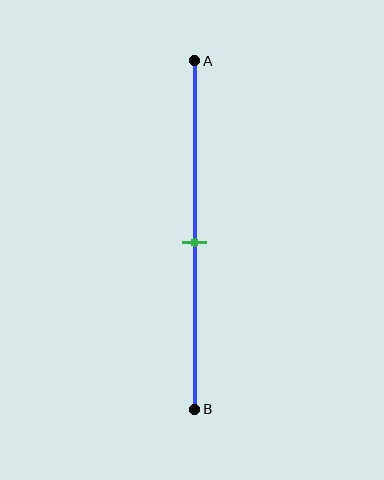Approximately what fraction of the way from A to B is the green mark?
The green mark is approximately 50% of the way from A to B.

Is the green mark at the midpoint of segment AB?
Yes, the mark is approximately at the midpoint.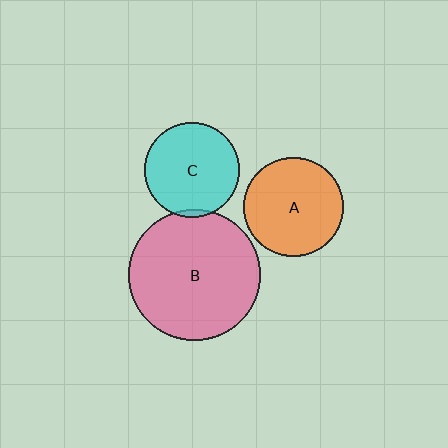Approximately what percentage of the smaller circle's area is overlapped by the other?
Approximately 5%.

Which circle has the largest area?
Circle B (pink).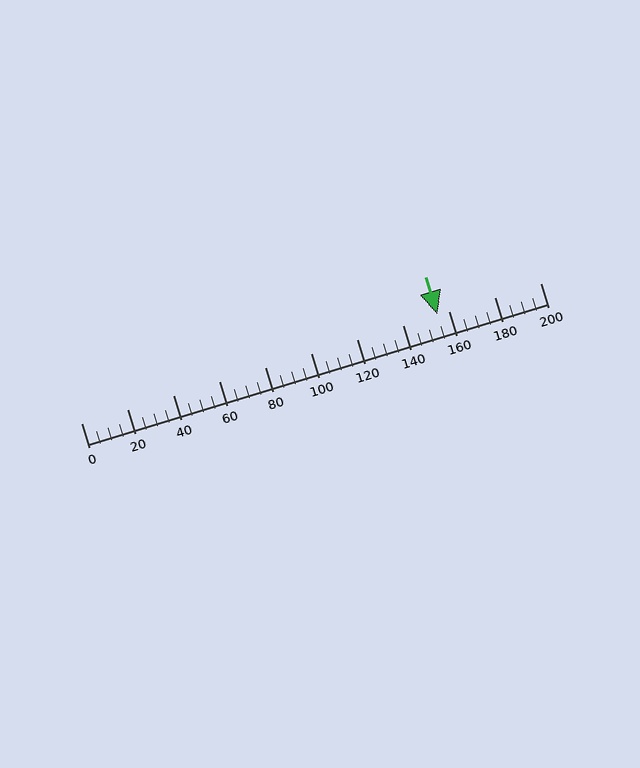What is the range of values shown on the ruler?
The ruler shows values from 0 to 200.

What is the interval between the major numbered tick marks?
The major tick marks are spaced 20 units apart.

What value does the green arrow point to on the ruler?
The green arrow points to approximately 155.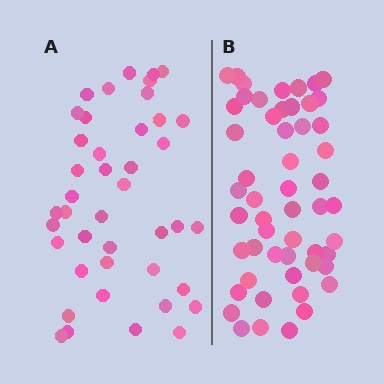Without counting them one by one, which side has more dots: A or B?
Region B (the right region) has more dots.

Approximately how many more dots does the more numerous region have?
Region B has roughly 12 or so more dots than region A.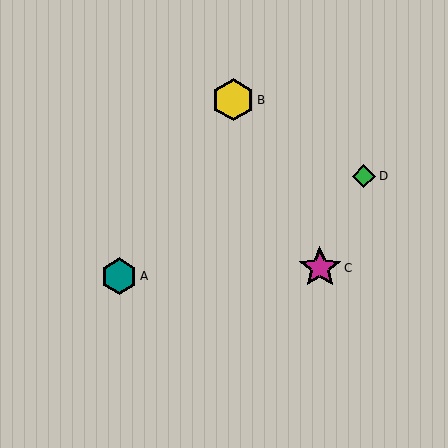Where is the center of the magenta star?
The center of the magenta star is at (320, 268).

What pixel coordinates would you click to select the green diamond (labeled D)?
Click at (364, 176) to select the green diamond D.